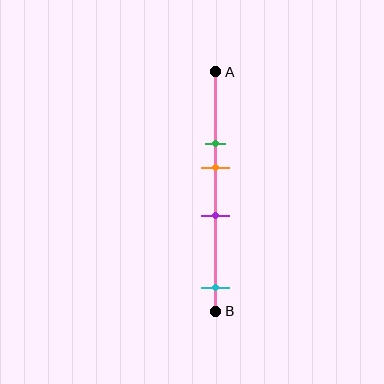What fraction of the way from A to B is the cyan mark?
The cyan mark is approximately 90% (0.9) of the way from A to B.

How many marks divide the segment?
There are 4 marks dividing the segment.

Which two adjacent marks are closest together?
The green and orange marks are the closest adjacent pair.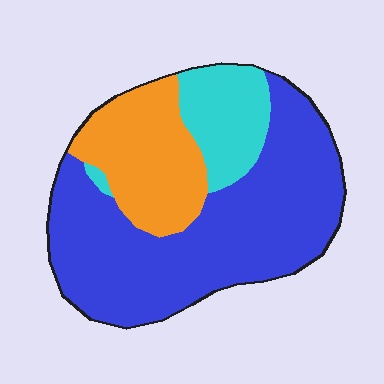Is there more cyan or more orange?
Orange.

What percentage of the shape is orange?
Orange takes up about one quarter (1/4) of the shape.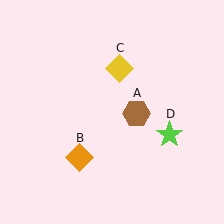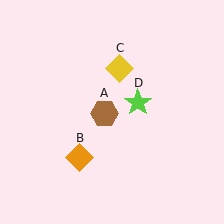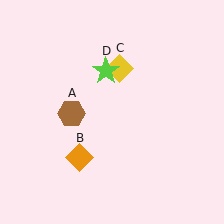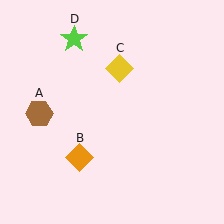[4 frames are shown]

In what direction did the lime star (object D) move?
The lime star (object D) moved up and to the left.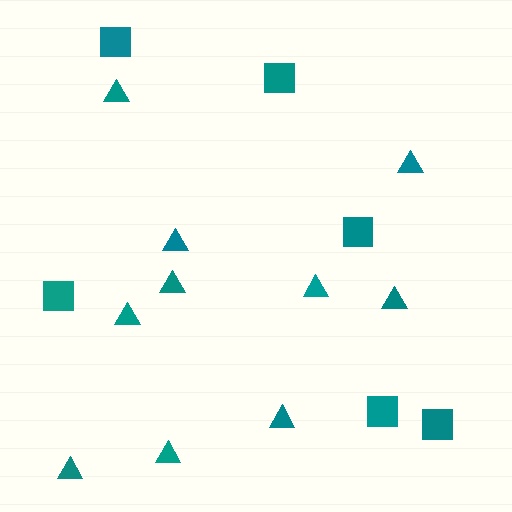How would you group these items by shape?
There are 2 groups: one group of triangles (10) and one group of squares (6).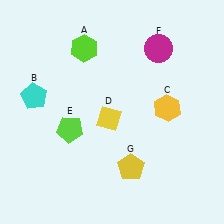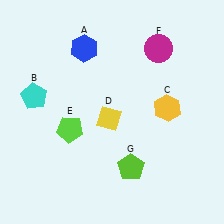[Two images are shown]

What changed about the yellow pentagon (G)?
In Image 1, G is yellow. In Image 2, it changed to lime.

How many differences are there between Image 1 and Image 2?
There are 2 differences between the two images.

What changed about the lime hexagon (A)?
In Image 1, A is lime. In Image 2, it changed to blue.